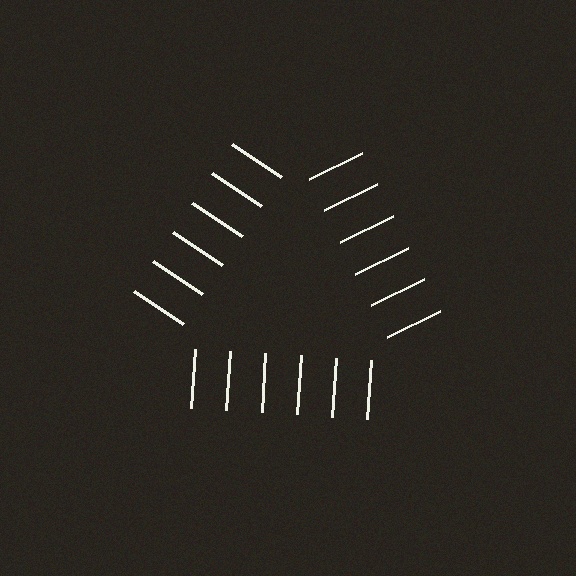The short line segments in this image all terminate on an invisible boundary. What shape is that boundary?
An illusory triangle — the line segments terminate on its edges but no continuous stroke is drawn.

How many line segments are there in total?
18 — 6 along each of the 3 edges.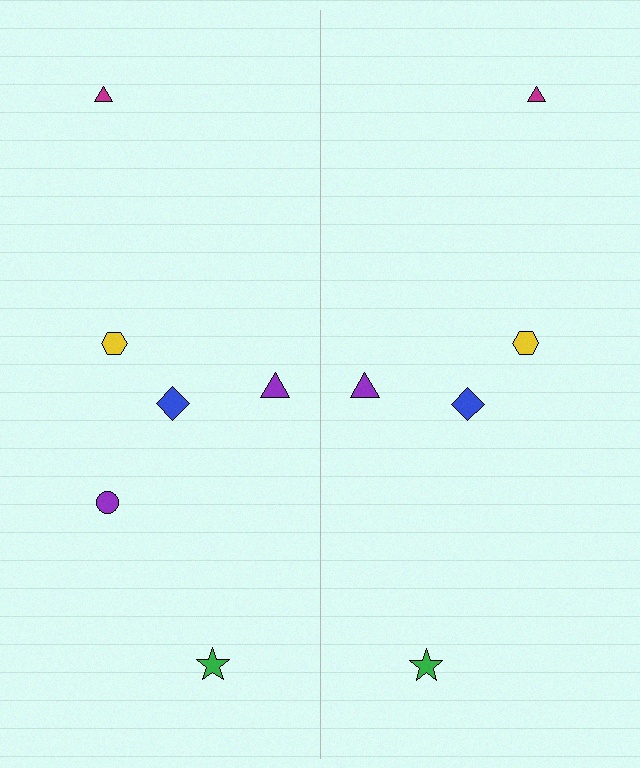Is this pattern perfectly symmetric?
No, the pattern is not perfectly symmetric. A purple circle is missing from the right side.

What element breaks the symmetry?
A purple circle is missing from the right side.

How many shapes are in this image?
There are 11 shapes in this image.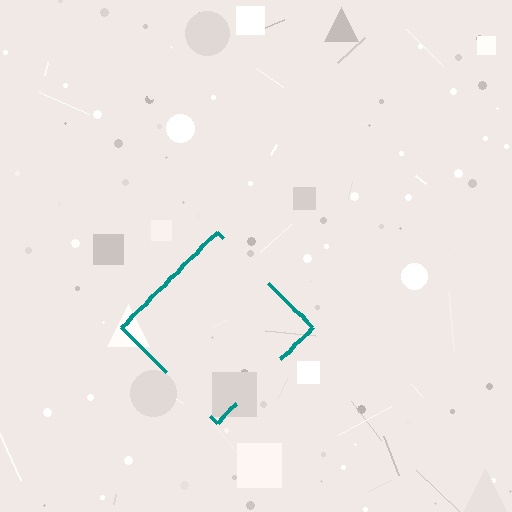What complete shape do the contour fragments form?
The contour fragments form a diamond.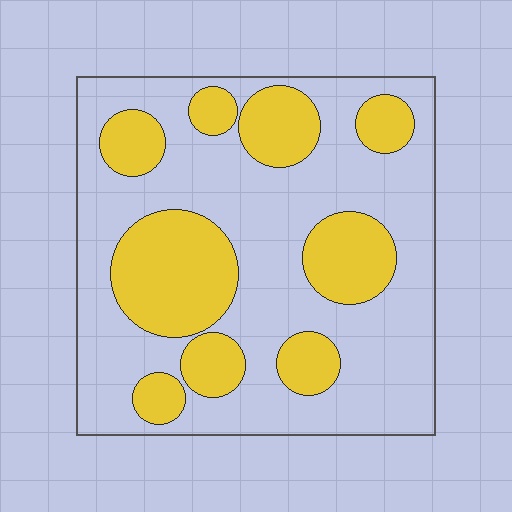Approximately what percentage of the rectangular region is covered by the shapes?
Approximately 35%.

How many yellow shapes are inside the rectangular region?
9.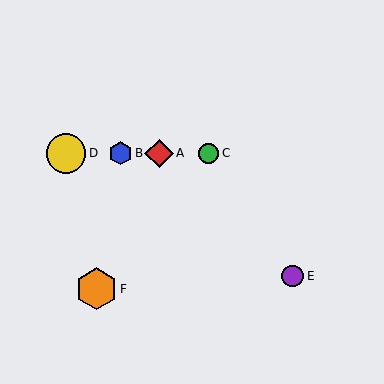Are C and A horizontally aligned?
Yes, both are at y≈153.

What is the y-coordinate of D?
Object D is at y≈153.